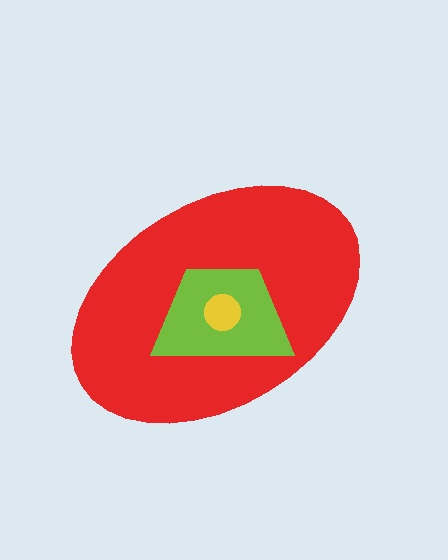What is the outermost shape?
The red ellipse.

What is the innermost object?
The yellow circle.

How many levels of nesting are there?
3.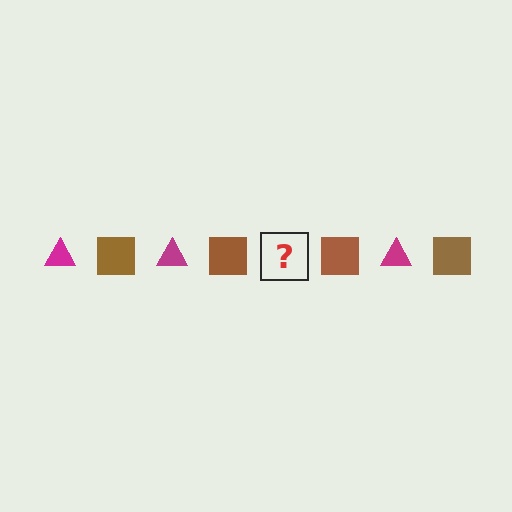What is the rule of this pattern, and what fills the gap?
The rule is that the pattern alternates between magenta triangle and brown square. The gap should be filled with a magenta triangle.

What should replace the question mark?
The question mark should be replaced with a magenta triangle.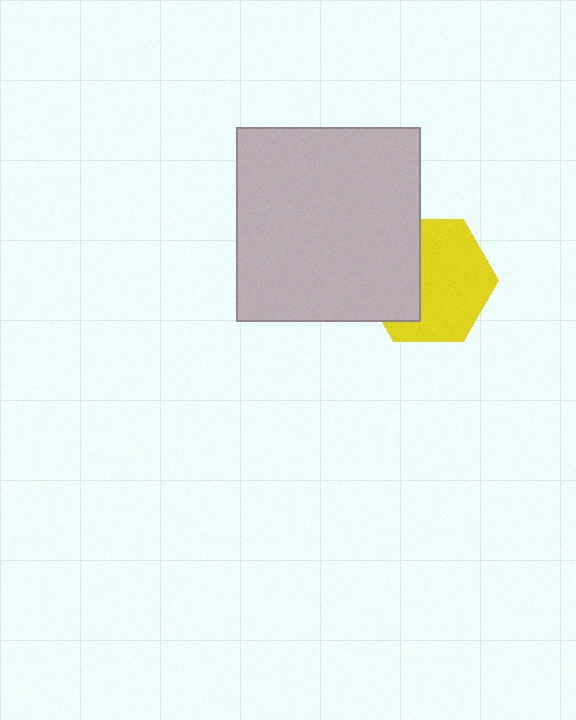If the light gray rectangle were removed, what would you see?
You would see the complete yellow hexagon.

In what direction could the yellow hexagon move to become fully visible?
The yellow hexagon could move right. That would shift it out from behind the light gray rectangle entirely.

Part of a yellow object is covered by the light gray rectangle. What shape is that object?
It is a hexagon.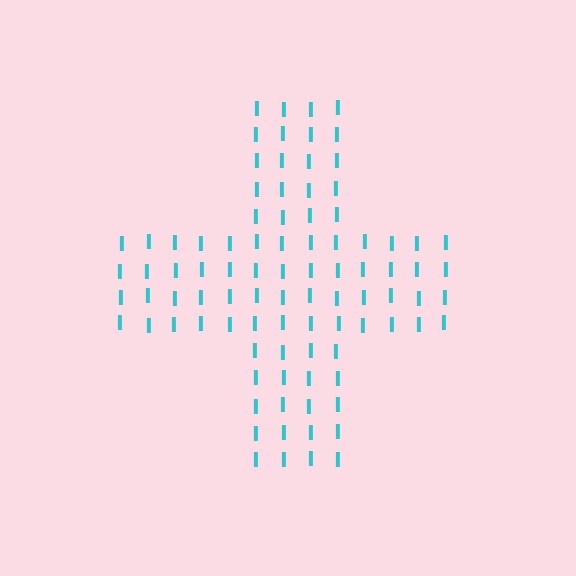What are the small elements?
The small elements are letter I's.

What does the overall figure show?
The overall figure shows a cross.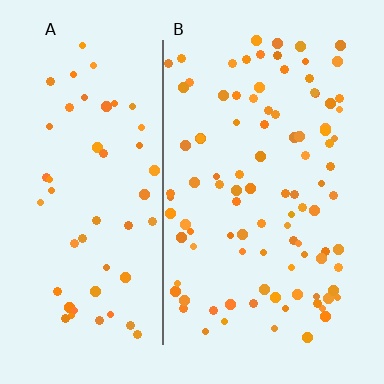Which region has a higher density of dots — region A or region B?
B (the right).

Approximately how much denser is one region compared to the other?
Approximately 1.8× — region B over region A.